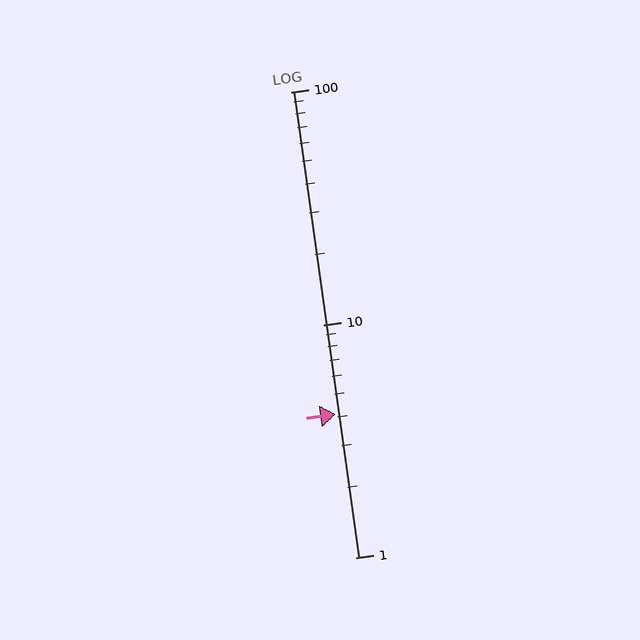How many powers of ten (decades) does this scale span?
The scale spans 2 decades, from 1 to 100.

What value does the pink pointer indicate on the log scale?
The pointer indicates approximately 4.1.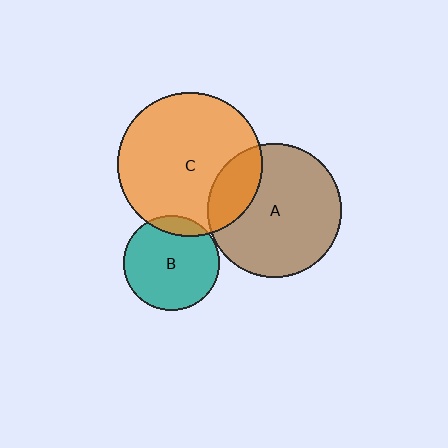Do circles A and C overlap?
Yes.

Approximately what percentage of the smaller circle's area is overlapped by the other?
Approximately 20%.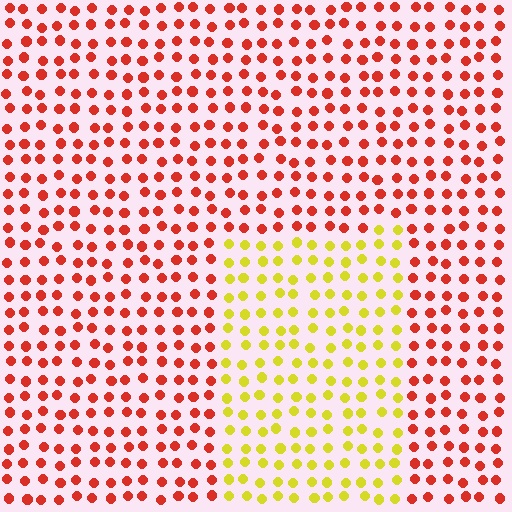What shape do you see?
I see a rectangle.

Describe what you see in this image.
The image is filled with small red elements in a uniform arrangement. A rectangle-shaped region is visible where the elements are tinted to a slightly different hue, forming a subtle color boundary.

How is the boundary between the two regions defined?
The boundary is defined purely by a slight shift in hue (about 59 degrees). Spacing, size, and orientation are identical on both sides.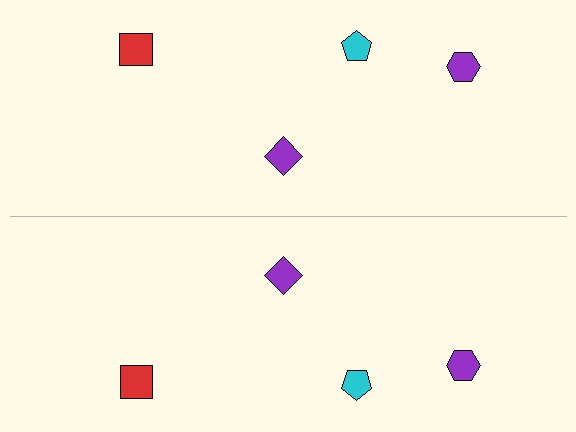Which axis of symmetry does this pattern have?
The pattern has a horizontal axis of symmetry running through the center of the image.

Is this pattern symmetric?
Yes, this pattern has bilateral (reflection) symmetry.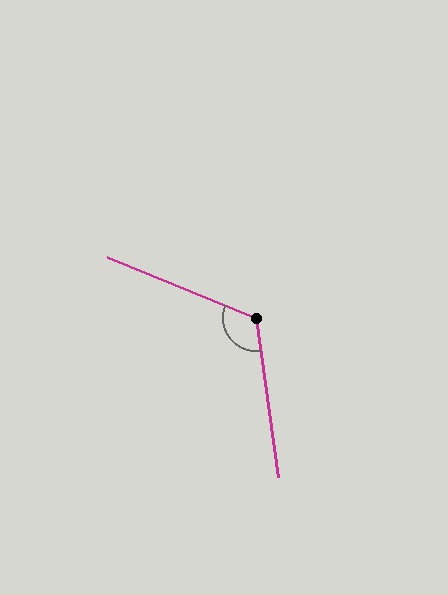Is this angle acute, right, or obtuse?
It is obtuse.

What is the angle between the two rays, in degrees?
Approximately 120 degrees.